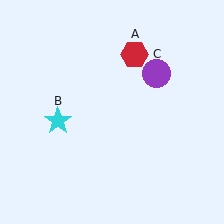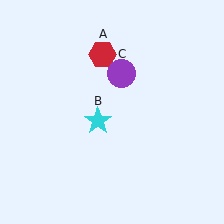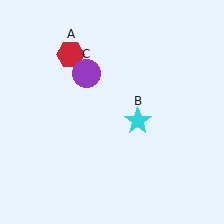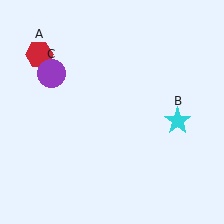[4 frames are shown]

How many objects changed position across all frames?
3 objects changed position: red hexagon (object A), cyan star (object B), purple circle (object C).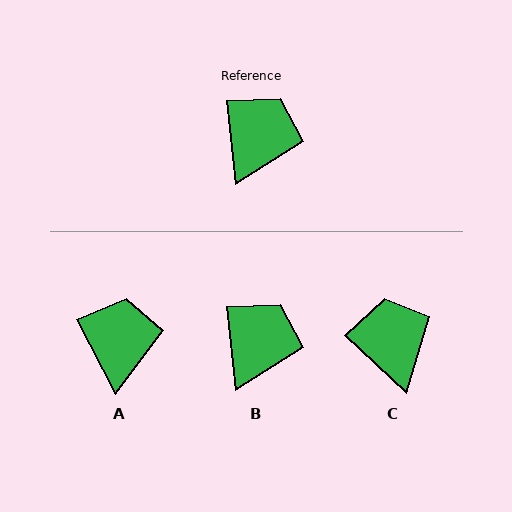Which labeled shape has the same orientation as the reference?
B.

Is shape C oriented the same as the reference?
No, it is off by about 41 degrees.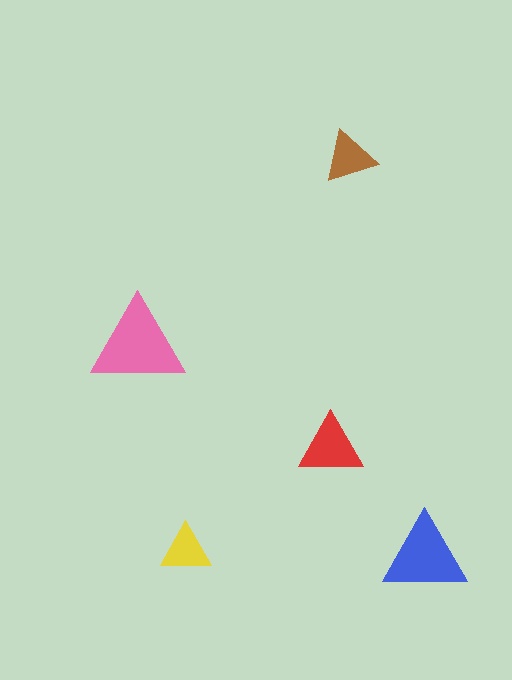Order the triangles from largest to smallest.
the pink one, the blue one, the red one, the brown one, the yellow one.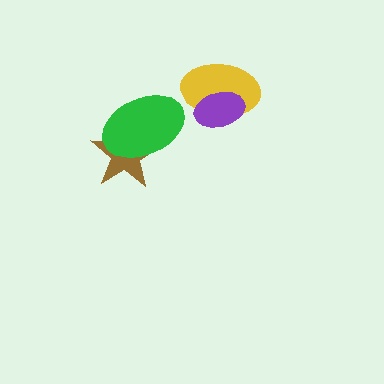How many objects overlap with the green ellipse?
1 object overlaps with the green ellipse.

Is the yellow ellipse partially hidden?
Yes, it is partially covered by another shape.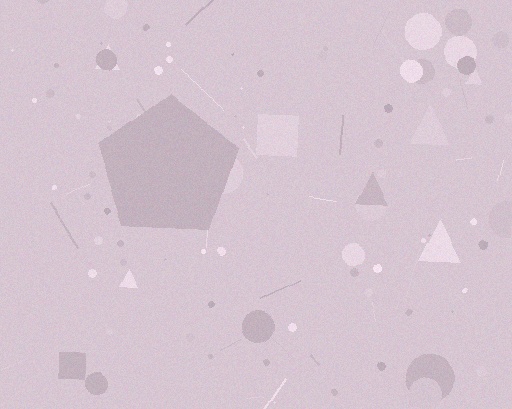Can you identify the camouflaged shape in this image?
The camouflaged shape is a pentagon.